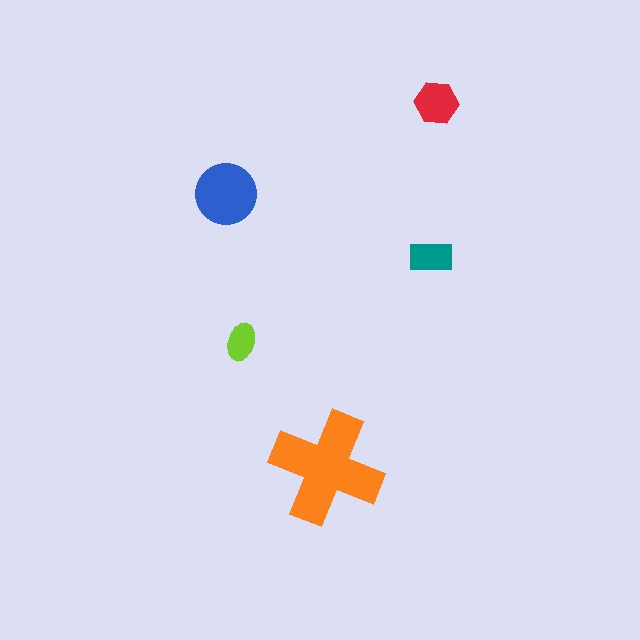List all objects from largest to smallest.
The orange cross, the blue circle, the red hexagon, the teal rectangle, the lime ellipse.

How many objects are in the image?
There are 5 objects in the image.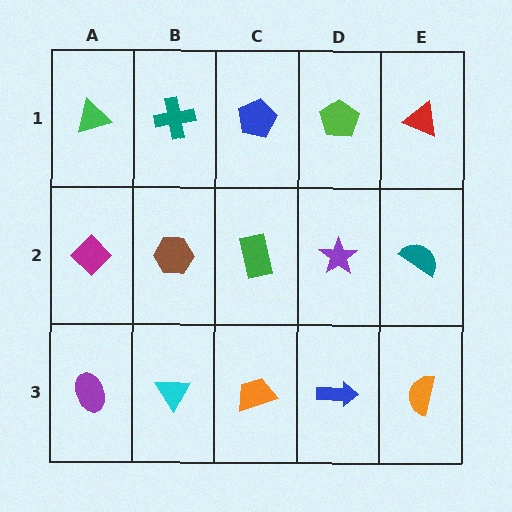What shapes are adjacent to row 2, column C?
A blue pentagon (row 1, column C), an orange trapezoid (row 3, column C), a brown hexagon (row 2, column B), a purple star (row 2, column D).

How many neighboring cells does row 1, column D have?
3.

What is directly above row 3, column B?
A brown hexagon.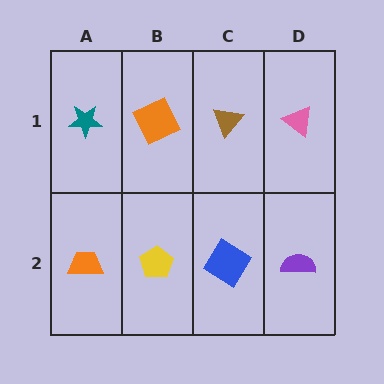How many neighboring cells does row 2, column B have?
3.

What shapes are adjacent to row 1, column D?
A purple semicircle (row 2, column D), a brown triangle (row 1, column C).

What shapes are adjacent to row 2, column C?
A brown triangle (row 1, column C), a yellow pentagon (row 2, column B), a purple semicircle (row 2, column D).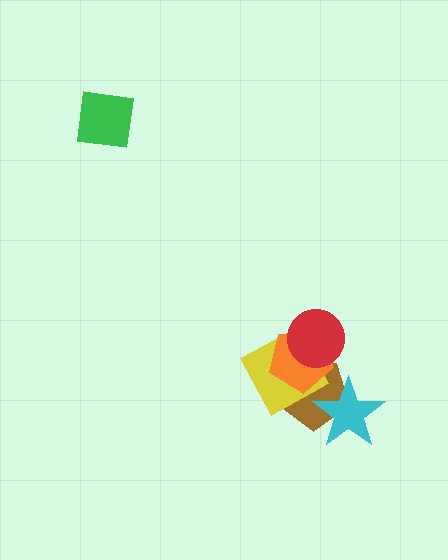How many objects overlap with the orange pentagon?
3 objects overlap with the orange pentagon.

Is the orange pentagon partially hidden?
Yes, it is partially covered by another shape.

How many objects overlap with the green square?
0 objects overlap with the green square.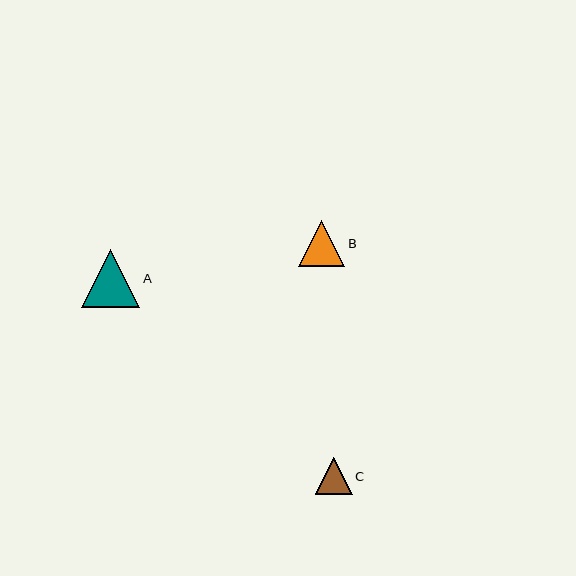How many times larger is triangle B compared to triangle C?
Triangle B is approximately 1.2 times the size of triangle C.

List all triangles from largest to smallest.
From largest to smallest: A, B, C.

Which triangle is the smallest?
Triangle C is the smallest with a size of approximately 37 pixels.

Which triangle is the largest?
Triangle A is the largest with a size of approximately 58 pixels.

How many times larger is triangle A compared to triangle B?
Triangle A is approximately 1.3 times the size of triangle B.